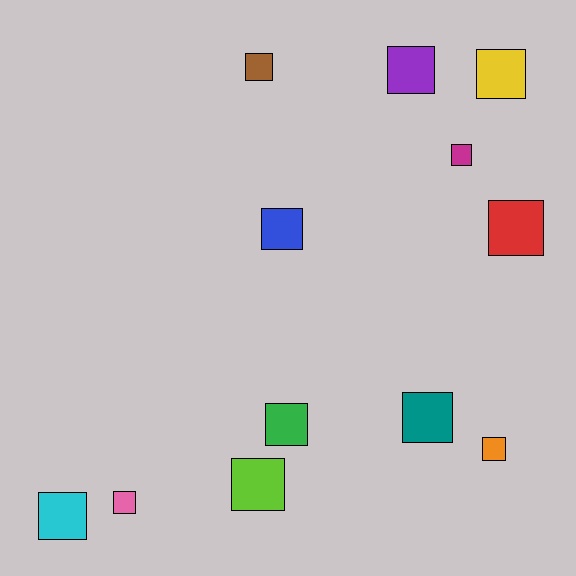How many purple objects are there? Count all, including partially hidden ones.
There is 1 purple object.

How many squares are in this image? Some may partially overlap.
There are 12 squares.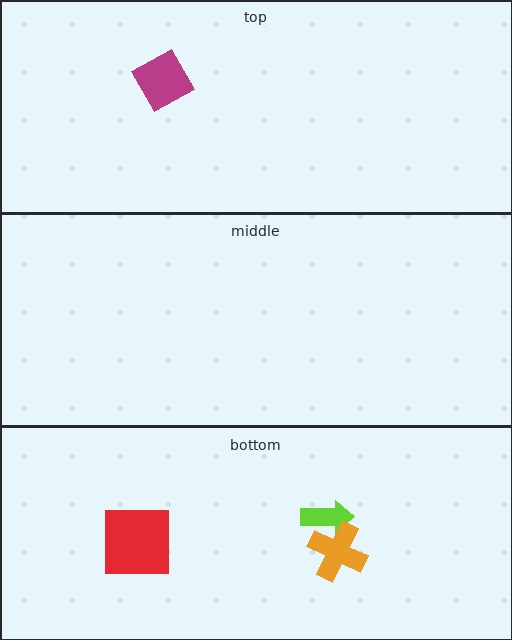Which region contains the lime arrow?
The bottom region.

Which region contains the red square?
The bottom region.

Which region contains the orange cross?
The bottom region.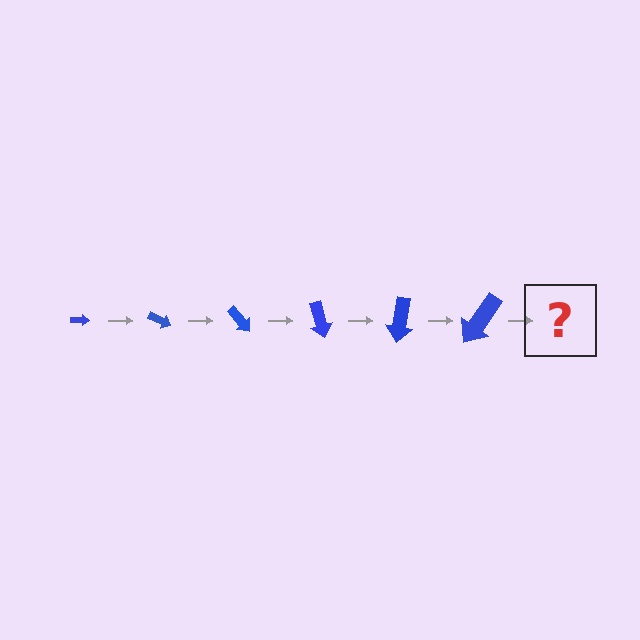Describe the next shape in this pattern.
It should be an arrow, larger than the previous one and rotated 150 degrees from the start.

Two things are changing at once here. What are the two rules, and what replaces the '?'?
The two rules are that the arrow grows larger each step and it rotates 25 degrees each step. The '?' should be an arrow, larger than the previous one and rotated 150 degrees from the start.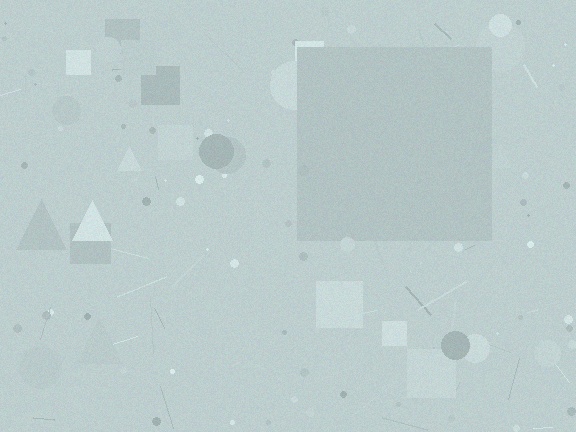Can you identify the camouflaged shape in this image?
The camouflaged shape is a square.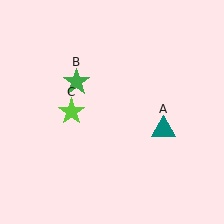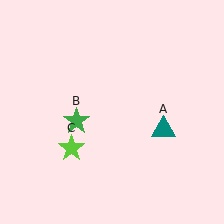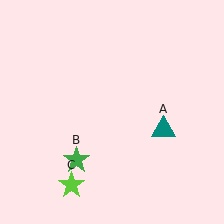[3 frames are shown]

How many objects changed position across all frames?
2 objects changed position: green star (object B), lime star (object C).